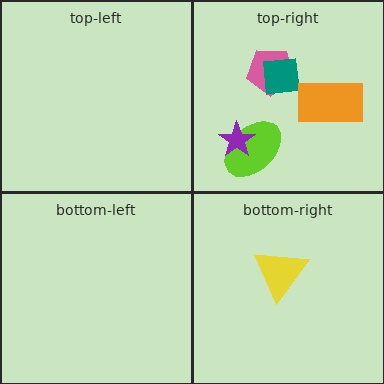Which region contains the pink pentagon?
The top-right region.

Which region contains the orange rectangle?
The top-right region.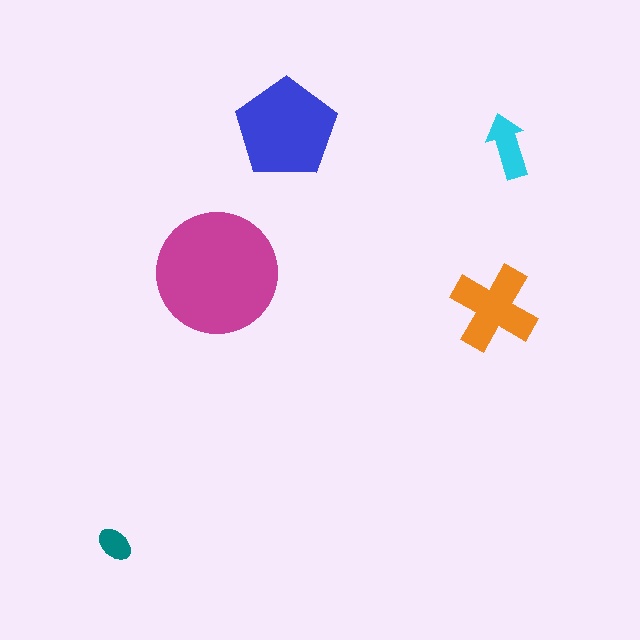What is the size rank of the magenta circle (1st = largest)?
1st.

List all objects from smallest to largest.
The teal ellipse, the cyan arrow, the orange cross, the blue pentagon, the magenta circle.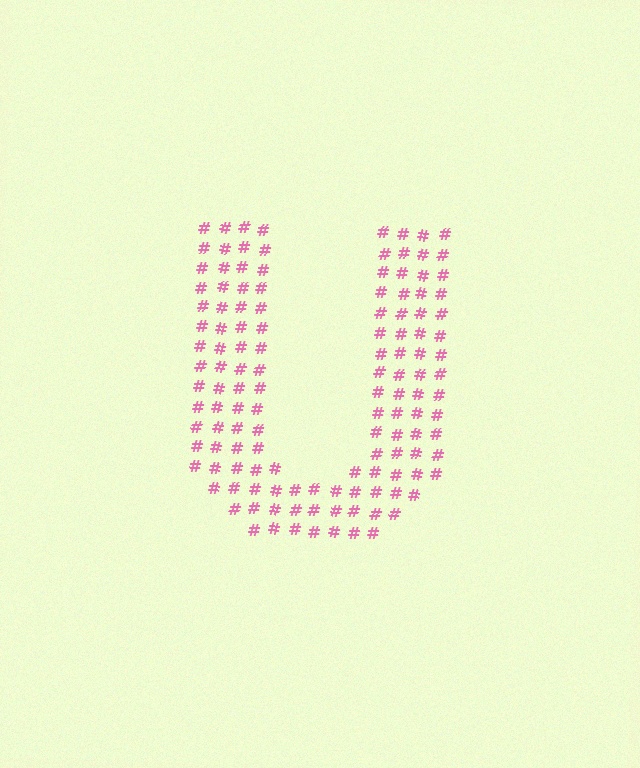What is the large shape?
The large shape is the letter U.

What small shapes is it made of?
It is made of small hash symbols.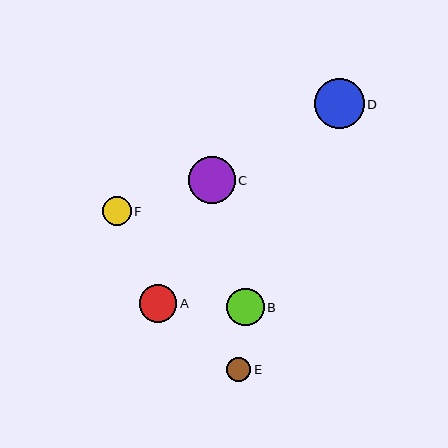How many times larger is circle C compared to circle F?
Circle C is approximately 1.6 times the size of circle F.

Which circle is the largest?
Circle D is the largest with a size of approximately 50 pixels.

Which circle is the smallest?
Circle E is the smallest with a size of approximately 24 pixels.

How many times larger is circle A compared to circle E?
Circle A is approximately 1.6 times the size of circle E.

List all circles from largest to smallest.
From largest to smallest: D, C, A, B, F, E.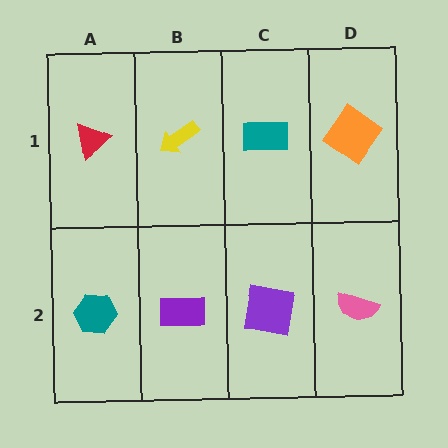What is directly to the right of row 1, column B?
A teal rectangle.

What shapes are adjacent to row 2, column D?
An orange diamond (row 1, column D), a purple square (row 2, column C).